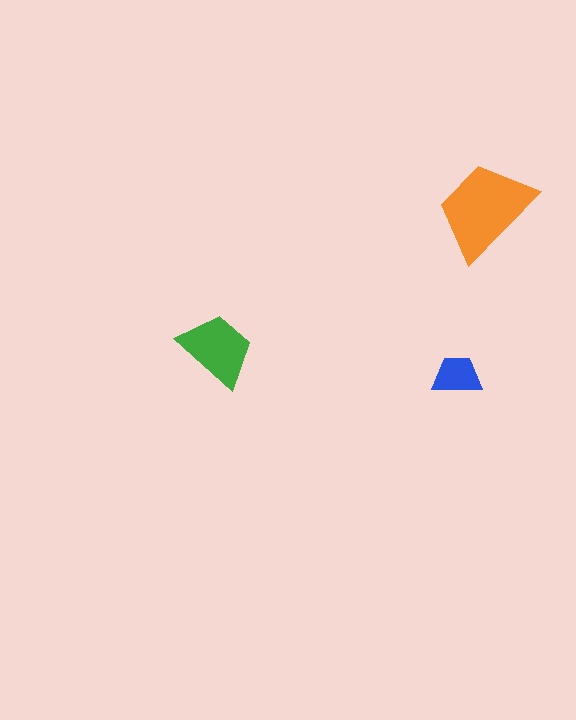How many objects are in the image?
There are 3 objects in the image.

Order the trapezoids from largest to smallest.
the orange one, the green one, the blue one.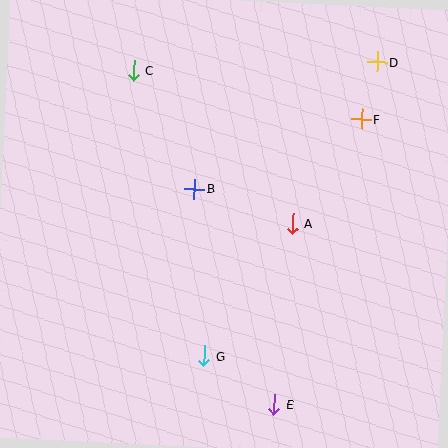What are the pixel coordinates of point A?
Point A is at (292, 223).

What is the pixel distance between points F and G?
The distance between F and G is 284 pixels.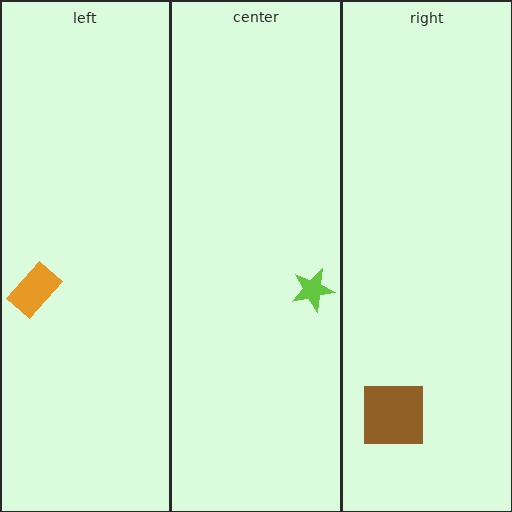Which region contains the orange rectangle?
The left region.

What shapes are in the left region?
The orange rectangle.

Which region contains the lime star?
The center region.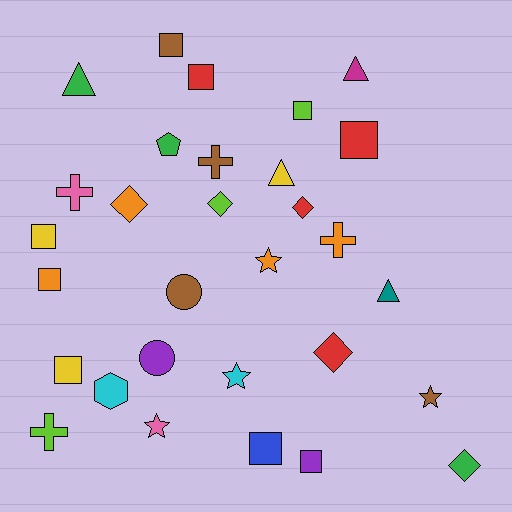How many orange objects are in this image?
There are 4 orange objects.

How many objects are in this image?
There are 30 objects.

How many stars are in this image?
There are 4 stars.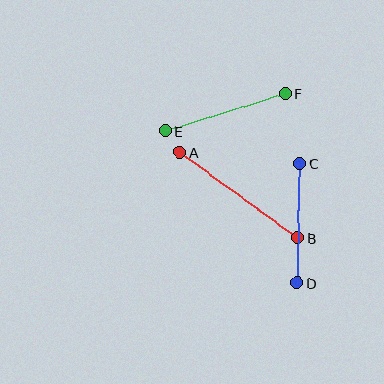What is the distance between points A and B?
The distance is approximately 145 pixels.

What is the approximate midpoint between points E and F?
The midpoint is at approximately (225, 112) pixels.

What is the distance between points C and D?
The distance is approximately 120 pixels.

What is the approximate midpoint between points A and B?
The midpoint is at approximately (239, 195) pixels.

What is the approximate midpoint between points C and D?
The midpoint is at approximately (298, 223) pixels.